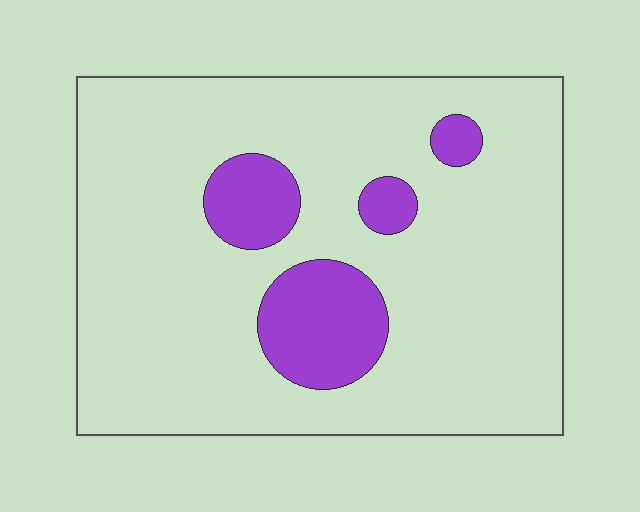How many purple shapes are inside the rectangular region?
4.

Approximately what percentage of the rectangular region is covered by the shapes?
Approximately 15%.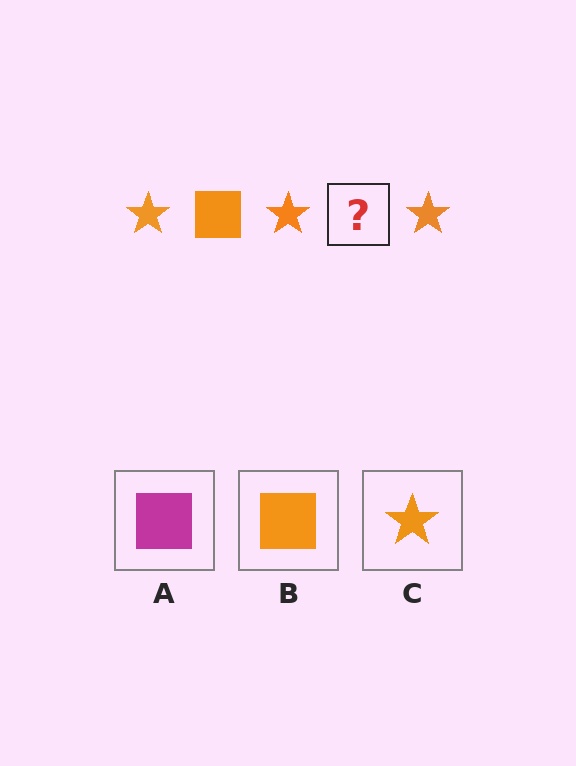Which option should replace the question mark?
Option B.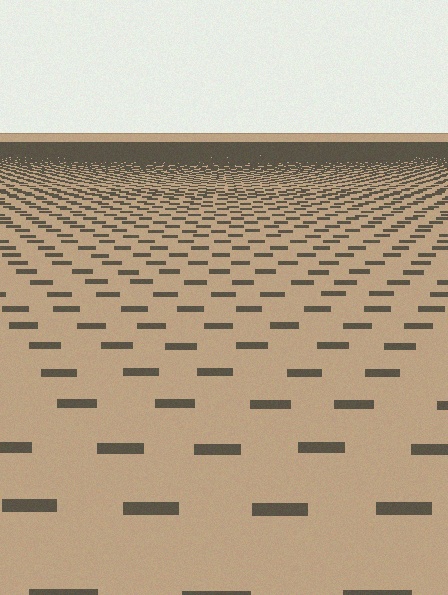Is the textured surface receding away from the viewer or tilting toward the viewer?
The surface is receding away from the viewer. Texture elements get smaller and denser toward the top.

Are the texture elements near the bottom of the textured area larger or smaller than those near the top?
Larger. Near the bottom, elements are closer to the viewer and appear at a bigger on-screen size.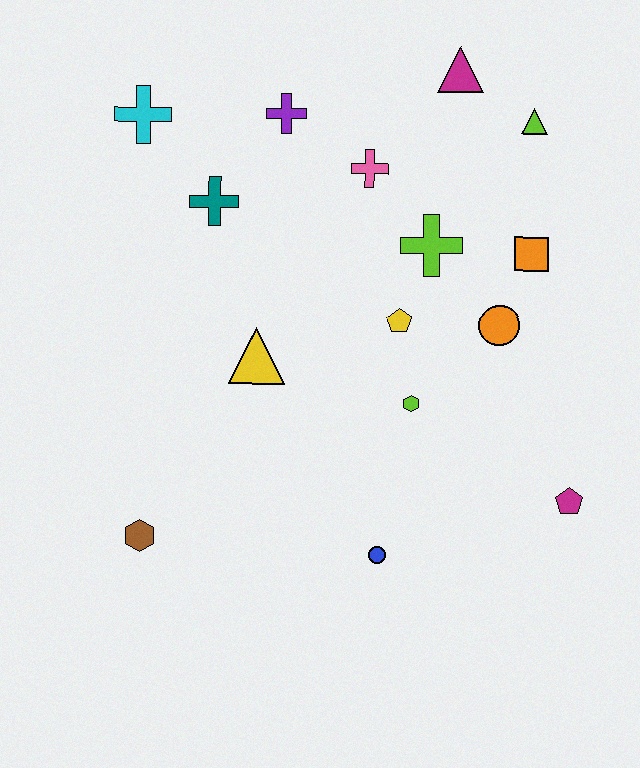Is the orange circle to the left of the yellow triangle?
No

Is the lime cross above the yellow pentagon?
Yes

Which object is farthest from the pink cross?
The brown hexagon is farthest from the pink cross.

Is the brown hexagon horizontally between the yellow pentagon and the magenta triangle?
No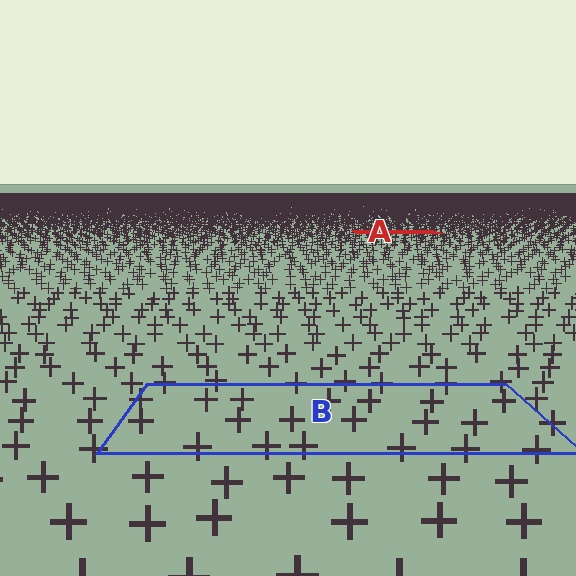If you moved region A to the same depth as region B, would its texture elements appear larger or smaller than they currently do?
They would appear larger. At a closer depth, the same texture elements are projected at a bigger on-screen size.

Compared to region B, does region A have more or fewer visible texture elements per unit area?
Region A has more texture elements per unit area — they are packed more densely because it is farther away.